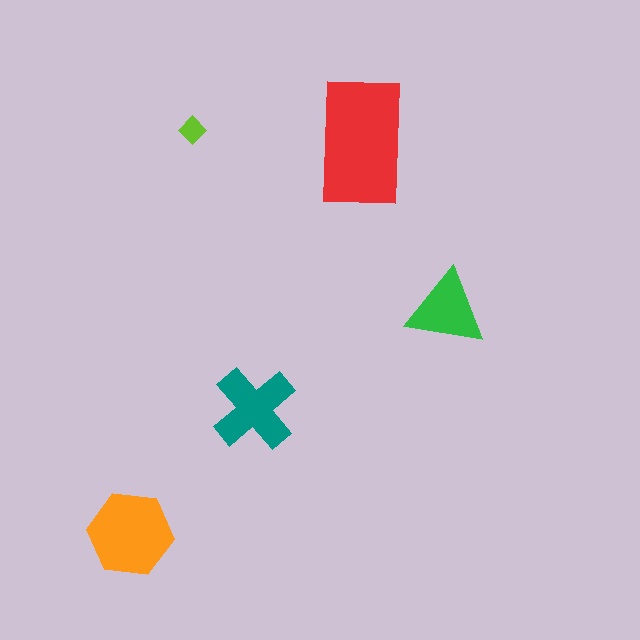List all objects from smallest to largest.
The lime diamond, the green triangle, the teal cross, the orange hexagon, the red rectangle.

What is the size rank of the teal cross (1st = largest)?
3rd.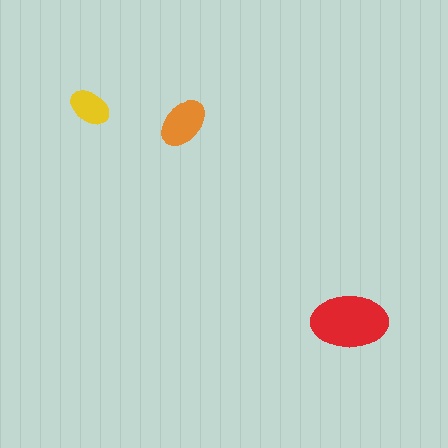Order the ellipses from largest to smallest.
the red one, the orange one, the yellow one.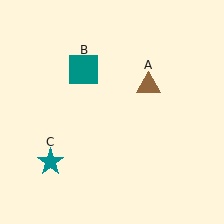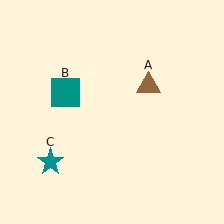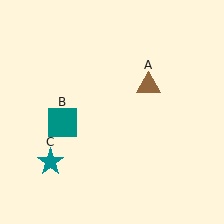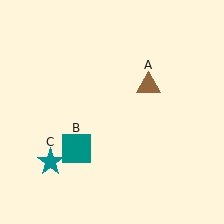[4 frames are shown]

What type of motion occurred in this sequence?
The teal square (object B) rotated counterclockwise around the center of the scene.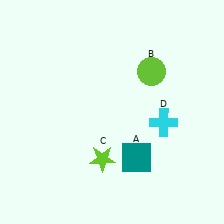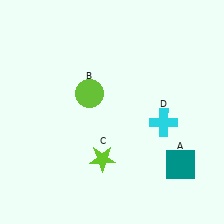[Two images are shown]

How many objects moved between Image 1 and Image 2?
2 objects moved between the two images.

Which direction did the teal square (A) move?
The teal square (A) moved right.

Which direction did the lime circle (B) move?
The lime circle (B) moved left.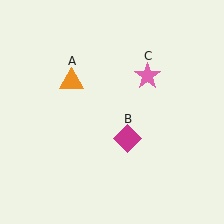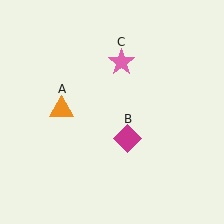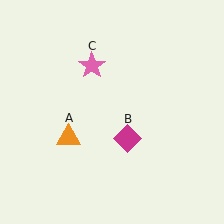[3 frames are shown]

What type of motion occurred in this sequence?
The orange triangle (object A), pink star (object C) rotated counterclockwise around the center of the scene.